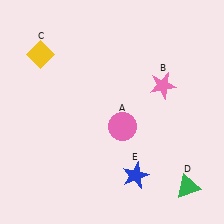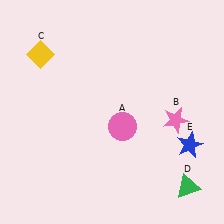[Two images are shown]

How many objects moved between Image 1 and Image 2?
2 objects moved between the two images.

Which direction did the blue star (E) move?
The blue star (E) moved right.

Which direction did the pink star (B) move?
The pink star (B) moved down.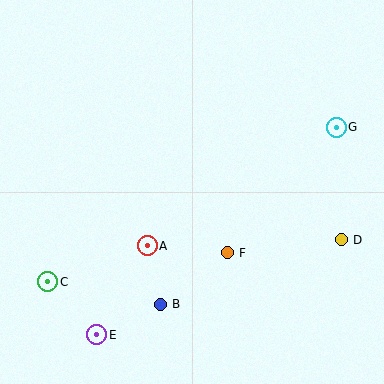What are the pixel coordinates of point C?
Point C is at (48, 282).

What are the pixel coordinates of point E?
Point E is at (97, 335).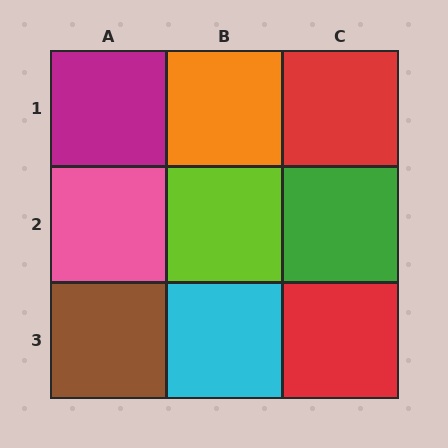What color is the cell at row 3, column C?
Red.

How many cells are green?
1 cell is green.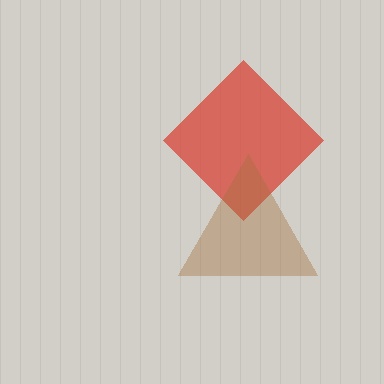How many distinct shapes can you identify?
There are 2 distinct shapes: a red diamond, a brown triangle.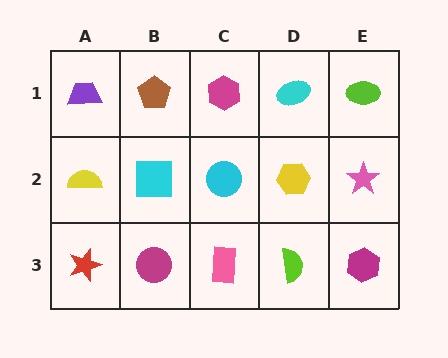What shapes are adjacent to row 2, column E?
A lime ellipse (row 1, column E), a magenta hexagon (row 3, column E), a yellow hexagon (row 2, column D).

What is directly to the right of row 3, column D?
A magenta hexagon.